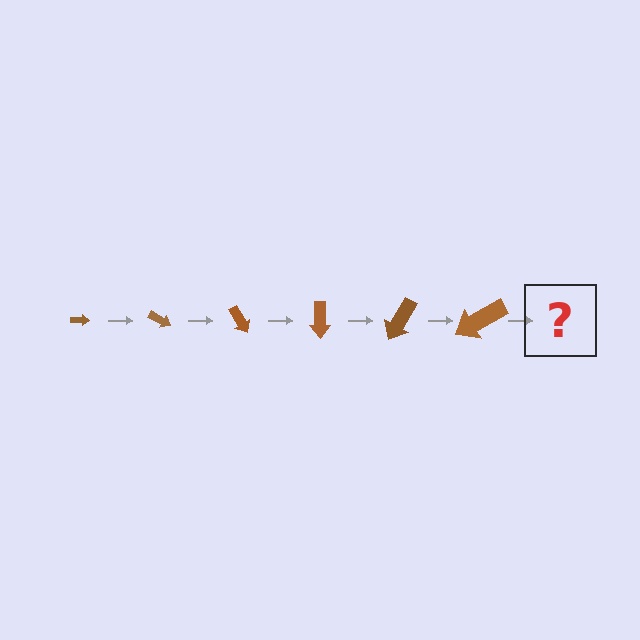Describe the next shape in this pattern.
It should be an arrow, larger than the previous one and rotated 180 degrees from the start.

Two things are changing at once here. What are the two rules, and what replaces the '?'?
The two rules are that the arrow grows larger each step and it rotates 30 degrees each step. The '?' should be an arrow, larger than the previous one and rotated 180 degrees from the start.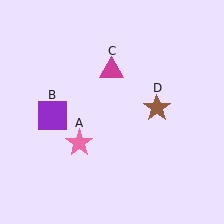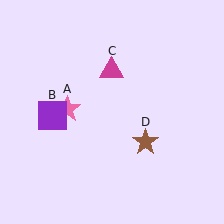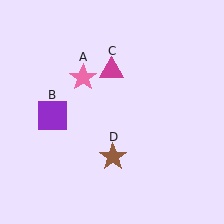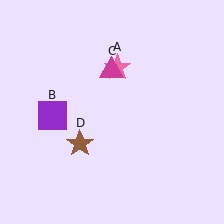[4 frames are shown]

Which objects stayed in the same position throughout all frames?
Purple square (object B) and magenta triangle (object C) remained stationary.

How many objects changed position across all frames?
2 objects changed position: pink star (object A), brown star (object D).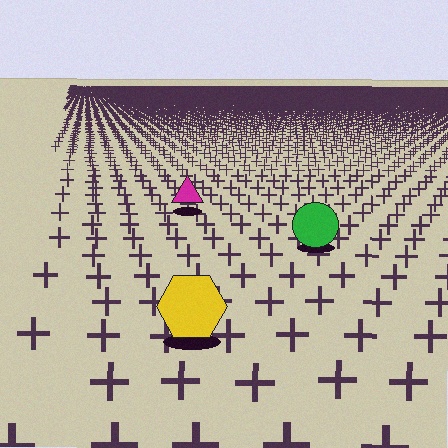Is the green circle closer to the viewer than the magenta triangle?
Yes. The green circle is closer — you can tell from the texture gradient: the ground texture is coarser near it.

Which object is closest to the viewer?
The yellow hexagon is closest. The texture marks near it are larger and more spread out.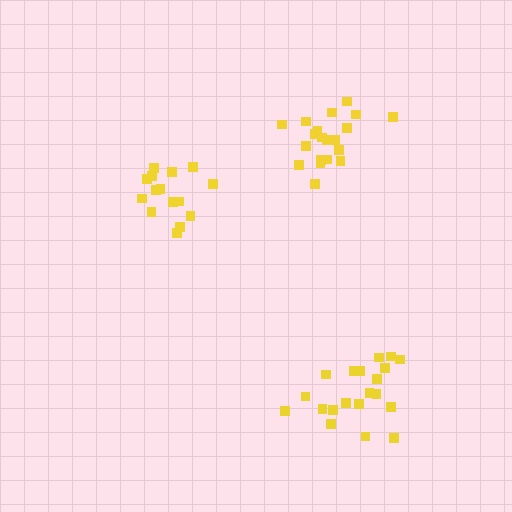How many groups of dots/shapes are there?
There are 3 groups.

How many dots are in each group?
Group 1: 15 dots, Group 2: 20 dots, Group 3: 20 dots (55 total).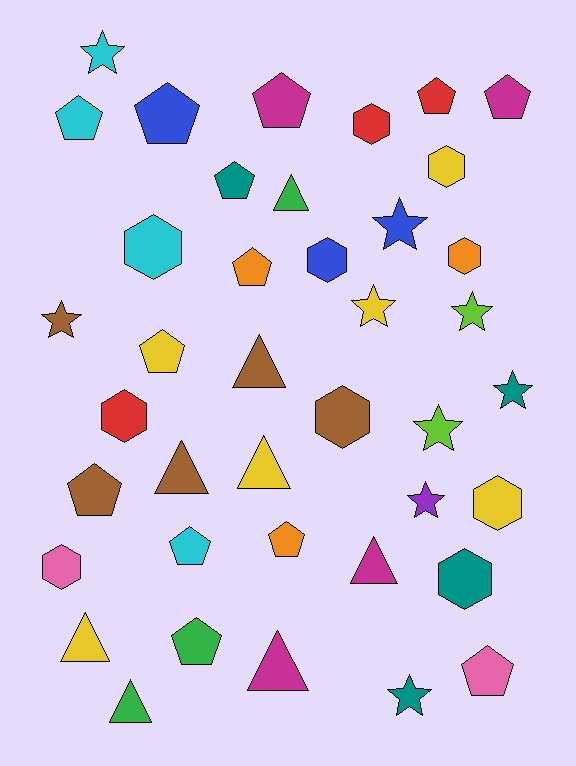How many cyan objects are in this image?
There are 4 cyan objects.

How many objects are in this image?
There are 40 objects.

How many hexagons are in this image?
There are 10 hexagons.